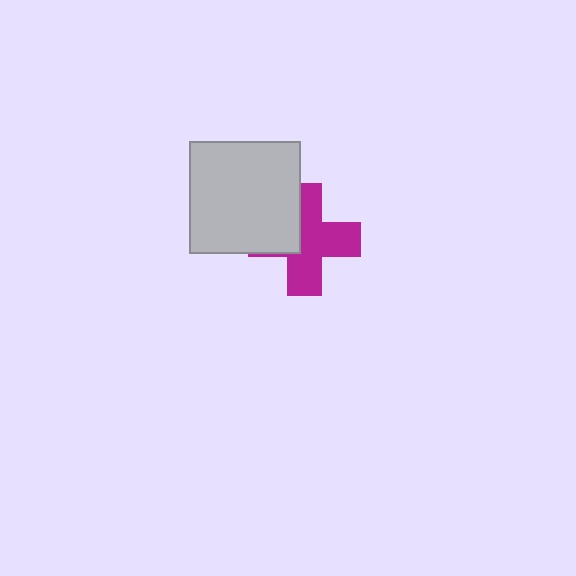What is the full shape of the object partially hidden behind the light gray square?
The partially hidden object is a magenta cross.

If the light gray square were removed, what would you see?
You would see the complete magenta cross.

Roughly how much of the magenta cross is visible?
Most of it is visible (roughly 66%).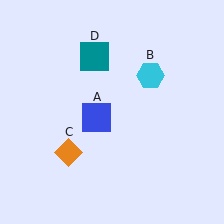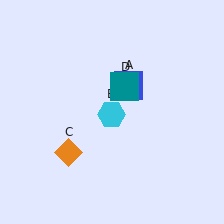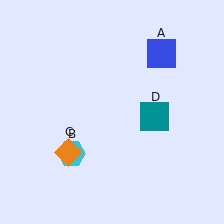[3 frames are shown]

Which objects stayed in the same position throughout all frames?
Orange diamond (object C) remained stationary.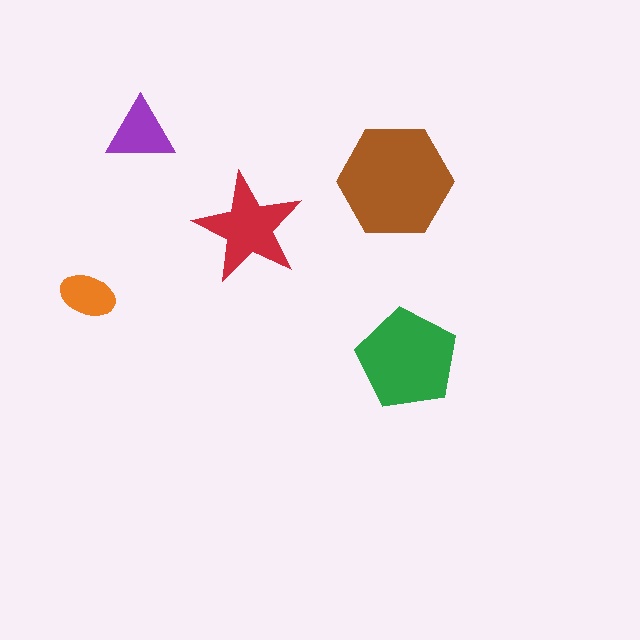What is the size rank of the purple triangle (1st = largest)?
4th.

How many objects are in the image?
There are 5 objects in the image.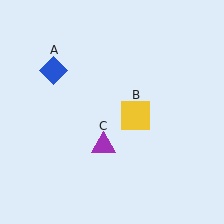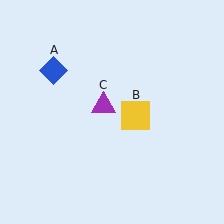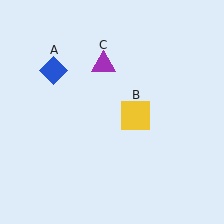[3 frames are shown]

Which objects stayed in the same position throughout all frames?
Blue diamond (object A) and yellow square (object B) remained stationary.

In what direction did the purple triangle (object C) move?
The purple triangle (object C) moved up.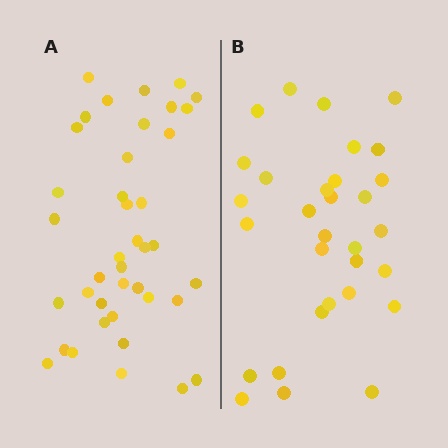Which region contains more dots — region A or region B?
Region A (the left region) has more dots.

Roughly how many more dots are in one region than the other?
Region A has roughly 8 or so more dots than region B.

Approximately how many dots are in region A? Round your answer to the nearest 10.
About 40 dots.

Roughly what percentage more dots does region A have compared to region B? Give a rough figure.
About 30% more.